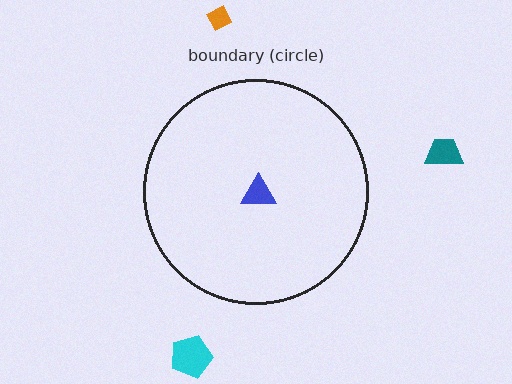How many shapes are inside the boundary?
1 inside, 3 outside.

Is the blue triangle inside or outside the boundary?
Inside.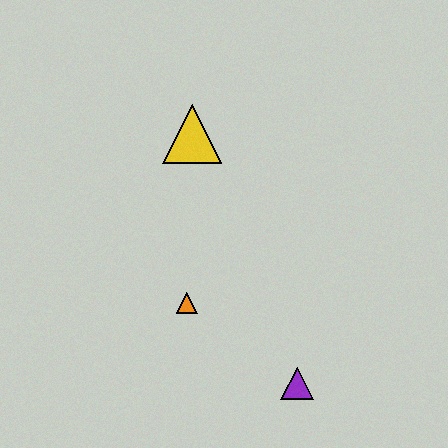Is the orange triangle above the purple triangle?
Yes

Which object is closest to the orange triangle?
The purple triangle is closest to the orange triangle.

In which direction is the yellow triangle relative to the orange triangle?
The yellow triangle is above the orange triangle.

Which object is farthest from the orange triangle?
The yellow triangle is farthest from the orange triangle.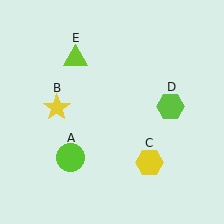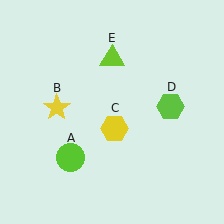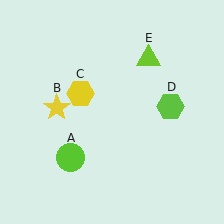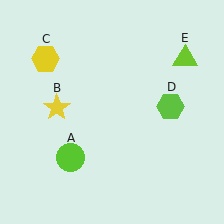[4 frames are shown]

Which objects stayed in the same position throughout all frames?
Lime circle (object A) and yellow star (object B) and lime hexagon (object D) remained stationary.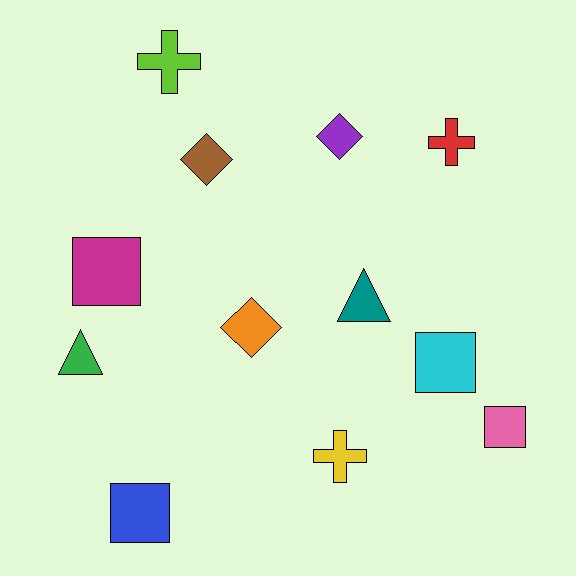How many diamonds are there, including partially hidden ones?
There are 3 diamonds.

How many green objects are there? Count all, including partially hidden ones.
There is 1 green object.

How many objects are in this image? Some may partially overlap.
There are 12 objects.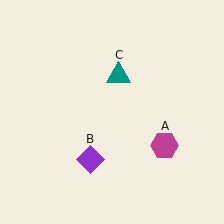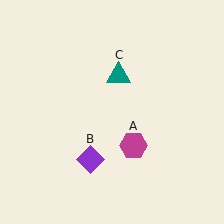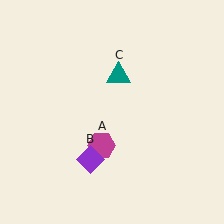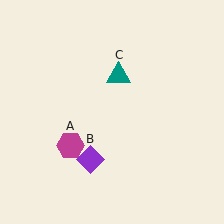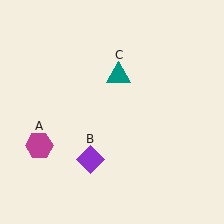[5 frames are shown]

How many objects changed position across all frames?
1 object changed position: magenta hexagon (object A).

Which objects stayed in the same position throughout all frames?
Purple diamond (object B) and teal triangle (object C) remained stationary.